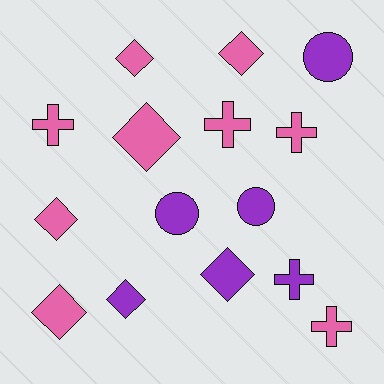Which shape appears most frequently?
Diamond, with 7 objects.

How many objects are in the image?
There are 15 objects.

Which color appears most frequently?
Pink, with 9 objects.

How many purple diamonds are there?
There are 2 purple diamonds.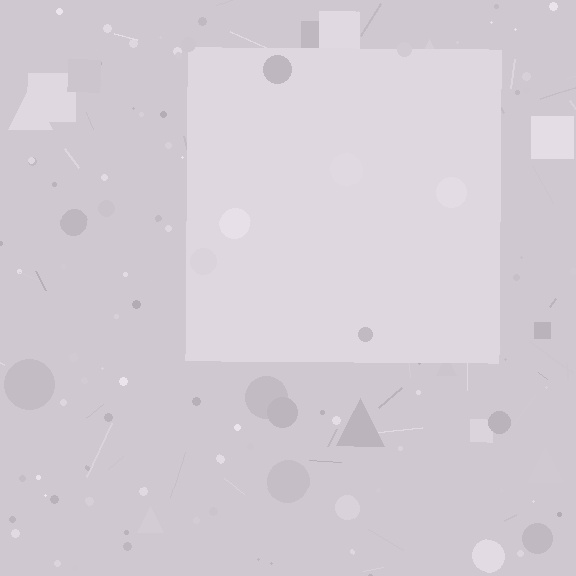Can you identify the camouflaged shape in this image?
The camouflaged shape is a square.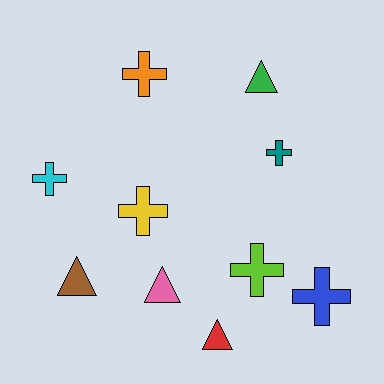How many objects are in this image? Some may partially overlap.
There are 10 objects.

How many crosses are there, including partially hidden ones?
There are 6 crosses.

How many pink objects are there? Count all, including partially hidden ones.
There is 1 pink object.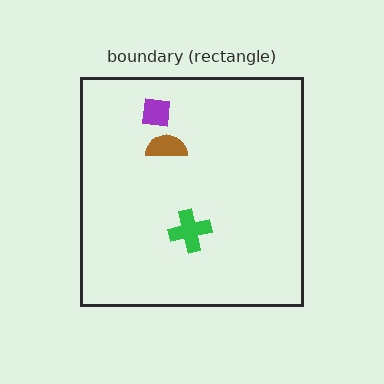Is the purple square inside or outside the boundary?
Inside.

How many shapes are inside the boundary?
3 inside, 0 outside.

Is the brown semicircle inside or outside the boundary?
Inside.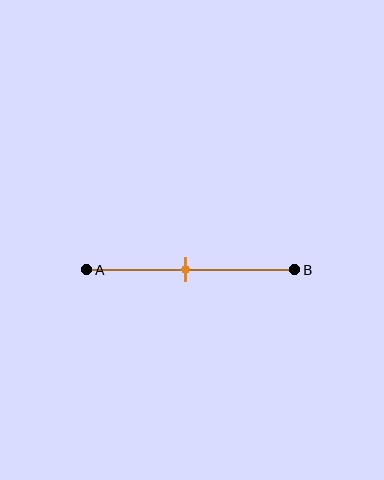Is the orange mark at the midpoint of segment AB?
Yes, the mark is approximately at the midpoint.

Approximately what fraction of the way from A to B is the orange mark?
The orange mark is approximately 50% of the way from A to B.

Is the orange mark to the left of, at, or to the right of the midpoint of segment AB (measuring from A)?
The orange mark is approximately at the midpoint of segment AB.